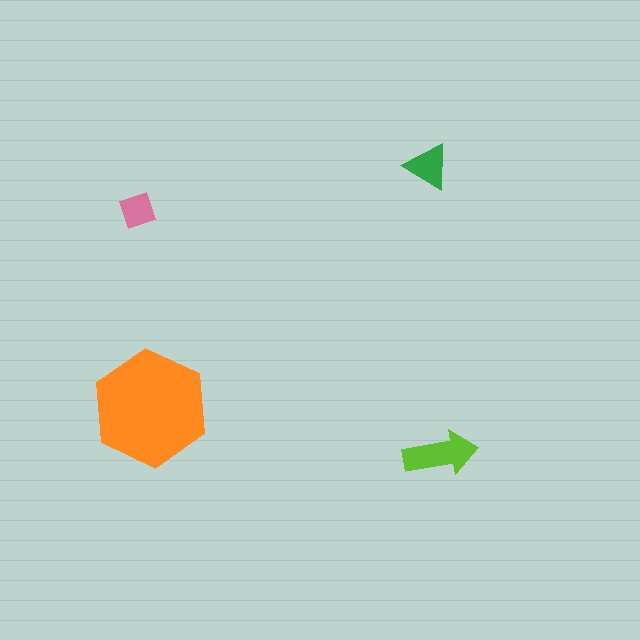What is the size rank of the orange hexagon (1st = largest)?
1st.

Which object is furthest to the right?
The lime arrow is rightmost.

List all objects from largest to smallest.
The orange hexagon, the lime arrow, the green triangle, the pink square.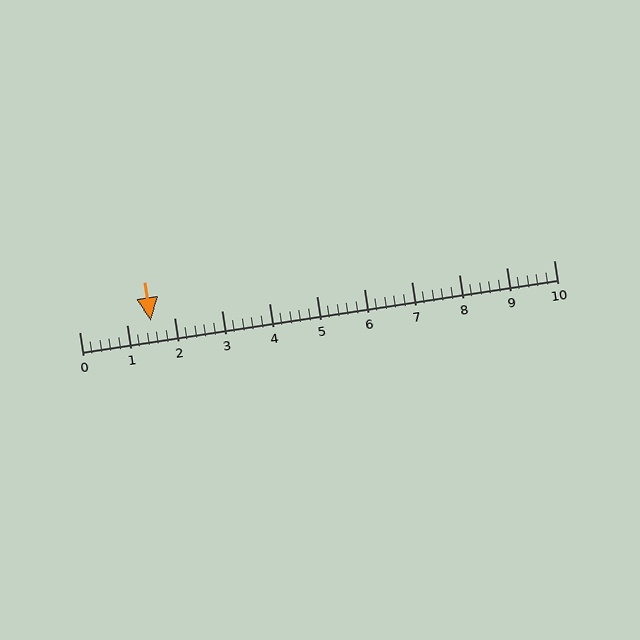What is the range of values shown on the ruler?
The ruler shows values from 0 to 10.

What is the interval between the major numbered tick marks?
The major tick marks are spaced 1 units apart.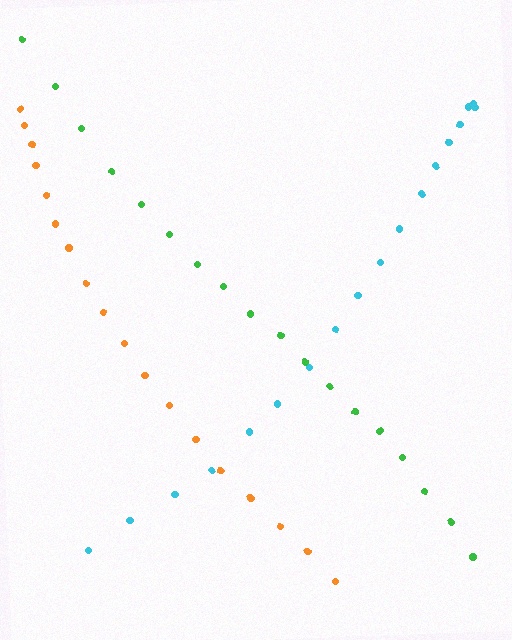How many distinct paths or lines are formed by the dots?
There are 3 distinct paths.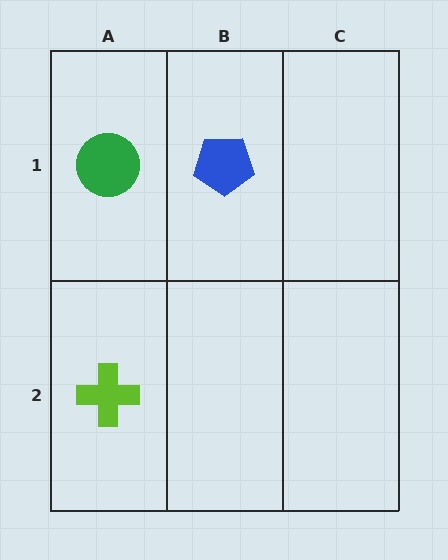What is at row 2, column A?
A lime cross.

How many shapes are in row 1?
2 shapes.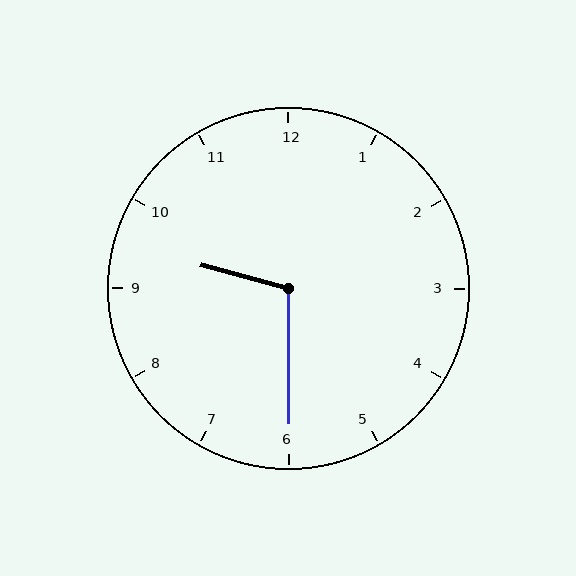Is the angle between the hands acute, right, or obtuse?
It is obtuse.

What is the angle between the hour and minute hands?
Approximately 105 degrees.